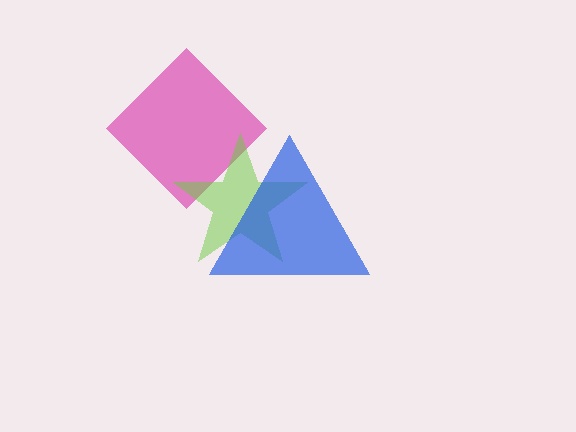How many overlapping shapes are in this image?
There are 3 overlapping shapes in the image.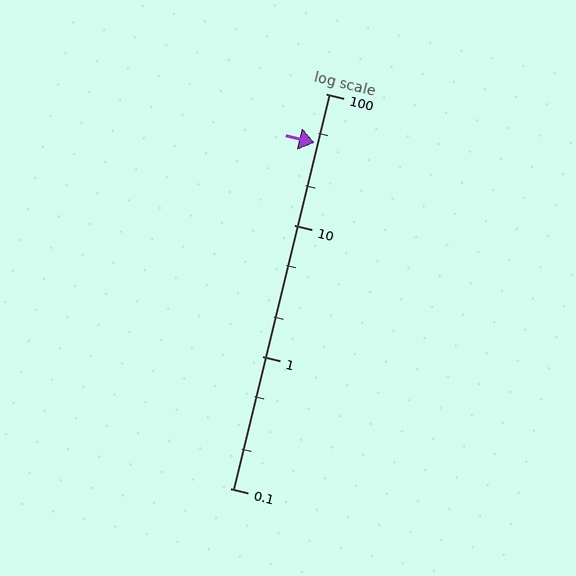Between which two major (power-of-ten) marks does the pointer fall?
The pointer is between 10 and 100.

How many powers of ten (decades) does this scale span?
The scale spans 3 decades, from 0.1 to 100.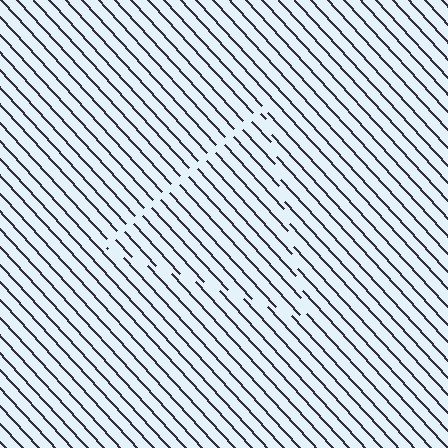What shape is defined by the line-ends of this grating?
An illusory triangle. The interior of the shape contains the same grating, shifted by half a period — the contour is defined by the phase discontinuity where line-ends from the inner and outer gratings abut.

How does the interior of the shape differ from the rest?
The interior of the shape contains the same grating, shifted by half a period — the contour is defined by the phase discontinuity where line-ends from the inner and outer gratings abut.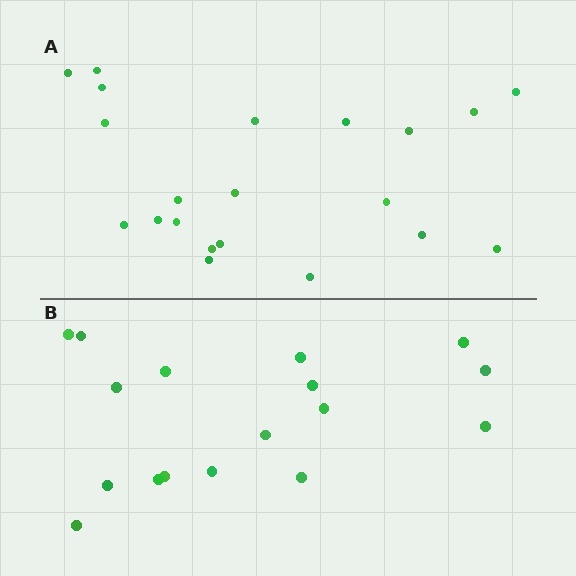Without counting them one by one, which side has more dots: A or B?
Region A (the top region) has more dots.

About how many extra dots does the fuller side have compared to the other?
Region A has about 4 more dots than region B.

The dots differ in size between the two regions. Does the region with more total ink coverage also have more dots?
No. Region B has more total ink coverage because its dots are larger, but region A actually contains more individual dots. Total area can be misleading — the number of items is what matters here.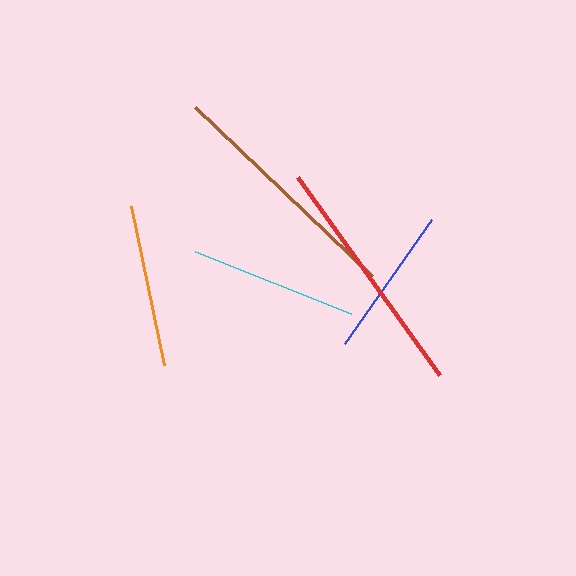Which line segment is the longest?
The brown line is the longest at approximately 245 pixels.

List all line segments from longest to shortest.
From longest to shortest: brown, red, cyan, orange, blue.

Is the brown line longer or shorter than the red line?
The brown line is longer than the red line.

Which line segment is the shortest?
The blue line is the shortest at approximately 152 pixels.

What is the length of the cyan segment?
The cyan segment is approximately 167 pixels long.